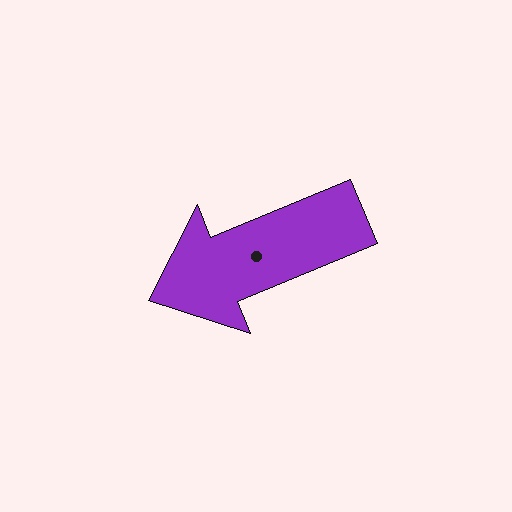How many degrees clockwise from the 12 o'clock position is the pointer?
Approximately 248 degrees.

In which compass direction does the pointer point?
West.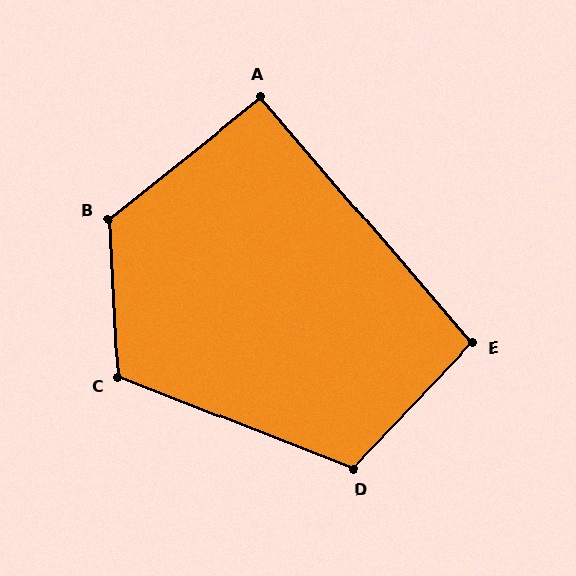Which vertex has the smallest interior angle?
A, at approximately 92 degrees.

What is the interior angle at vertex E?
Approximately 96 degrees (obtuse).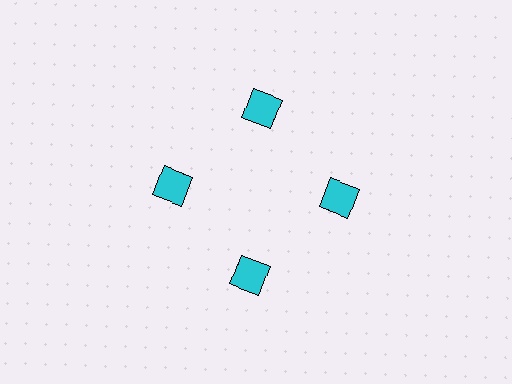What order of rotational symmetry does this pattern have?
This pattern has 4-fold rotational symmetry.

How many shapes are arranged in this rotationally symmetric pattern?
There are 4 shapes, arranged in 4 groups of 1.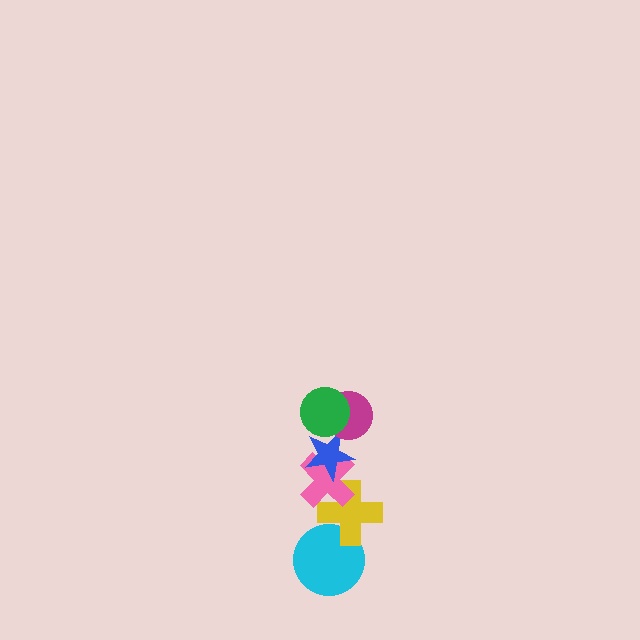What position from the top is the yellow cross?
The yellow cross is 5th from the top.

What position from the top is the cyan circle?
The cyan circle is 6th from the top.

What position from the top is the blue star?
The blue star is 3rd from the top.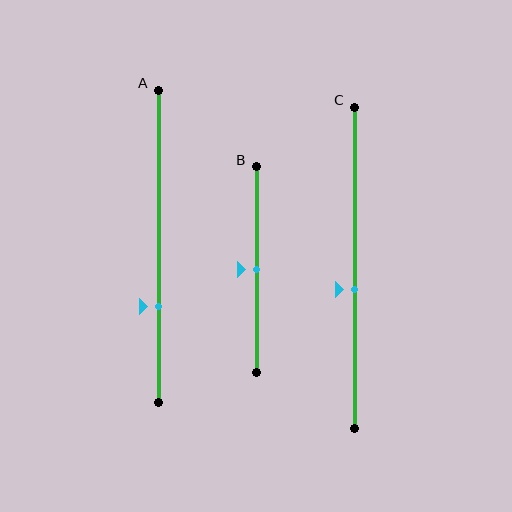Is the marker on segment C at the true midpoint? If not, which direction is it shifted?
No, the marker on segment C is shifted downward by about 7% of the segment length.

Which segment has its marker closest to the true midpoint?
Segment B has its marker closest to the true midpoint.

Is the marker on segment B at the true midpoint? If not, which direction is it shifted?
Yes, the marker on segment B is at the true midpoint.